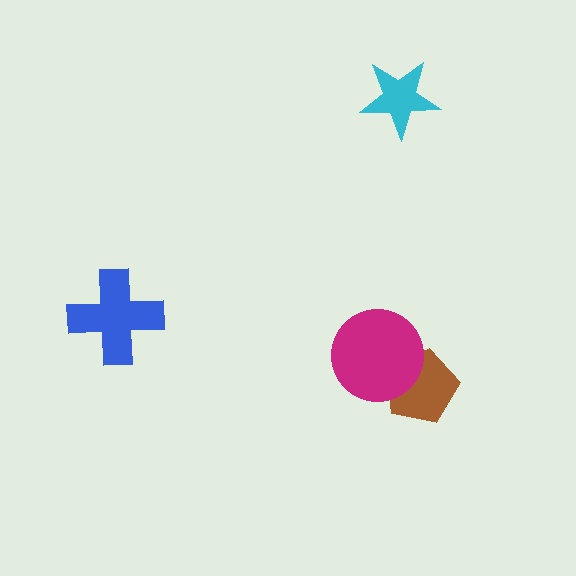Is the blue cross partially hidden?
No, no other shape covers it.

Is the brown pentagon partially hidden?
Yes, it is partially covered by another shape.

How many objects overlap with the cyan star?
0 objects overlap with the cyan star.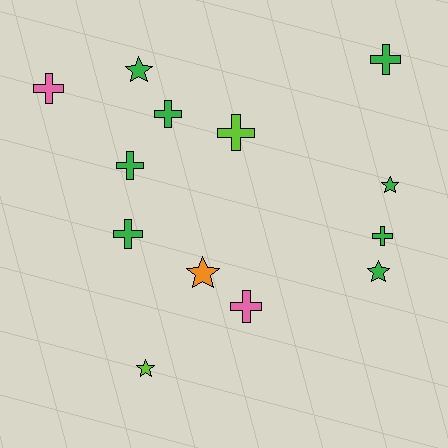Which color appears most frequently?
Green, with 8 objects.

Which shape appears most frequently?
Cross, with 8 objects.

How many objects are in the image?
There are 13 objects.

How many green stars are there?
There are 3 green stars.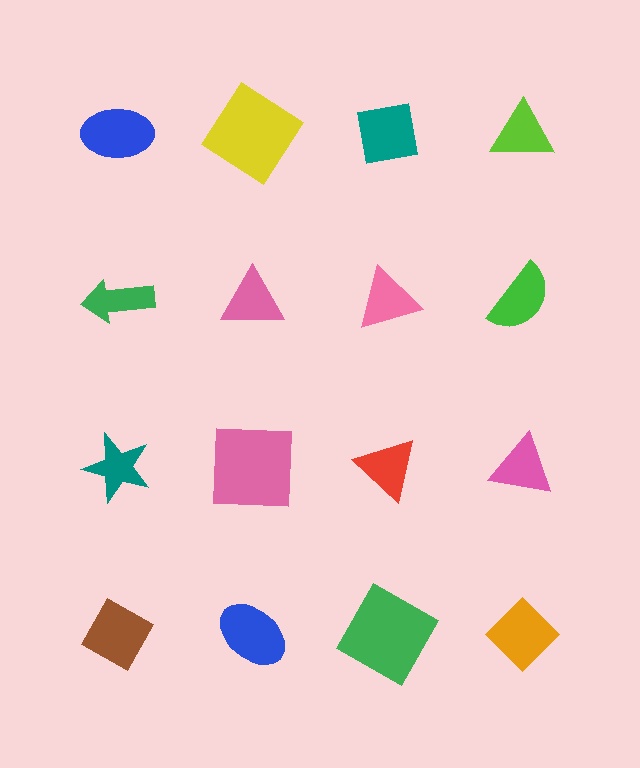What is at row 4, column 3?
A green square.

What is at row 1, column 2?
A yellow diamond.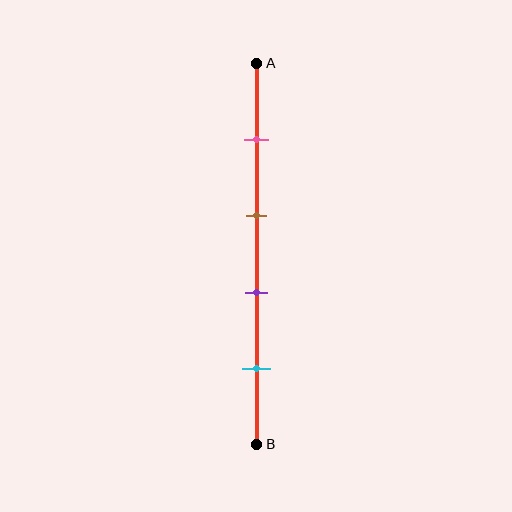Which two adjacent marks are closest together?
The brown and purple marks are the closest adjacent pair.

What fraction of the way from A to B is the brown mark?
The brown mark is approximately 40% (0.4) of the way from A to B.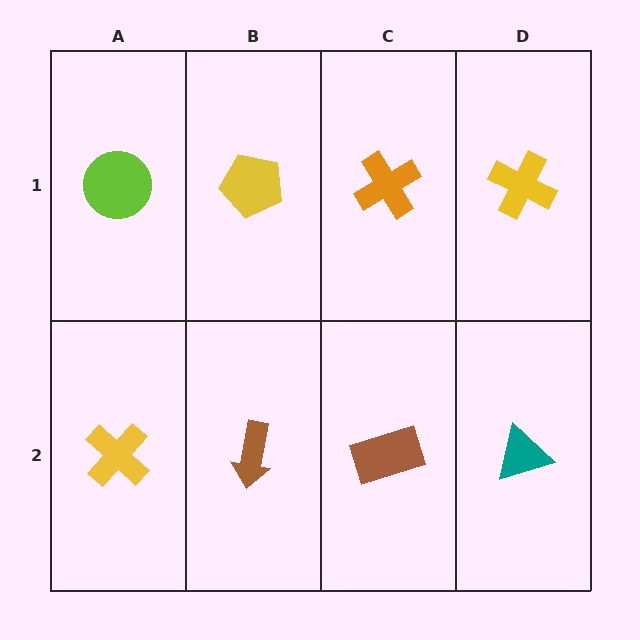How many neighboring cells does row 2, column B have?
3.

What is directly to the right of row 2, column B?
A brown rectangle.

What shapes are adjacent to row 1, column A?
A yellow cross (row 2, column A), a yellow pentagon (row 1, column B).